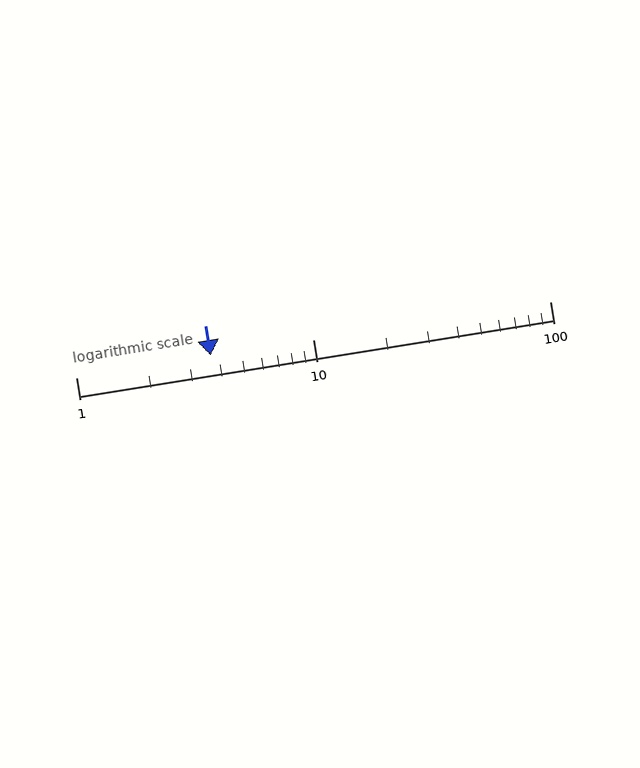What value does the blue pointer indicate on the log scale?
The pointer indicates approximately 3.7.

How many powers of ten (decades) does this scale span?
The scale spans 2 decades, from 1 to 100.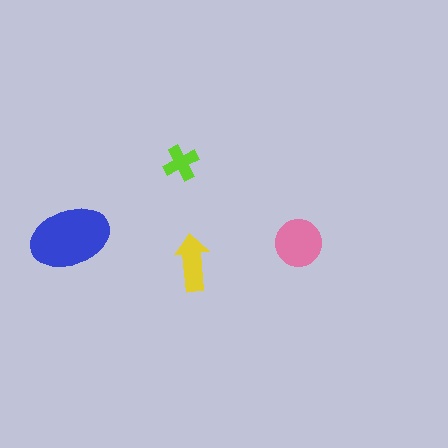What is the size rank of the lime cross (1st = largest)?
4th.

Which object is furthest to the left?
The blue ellipse is leftmost.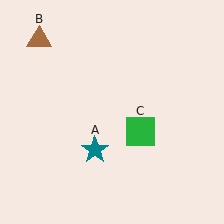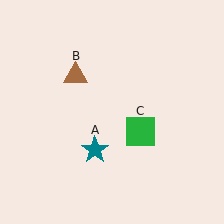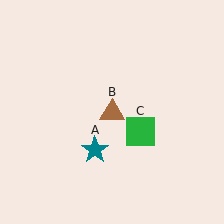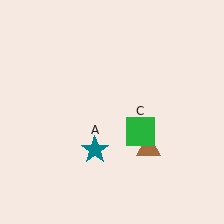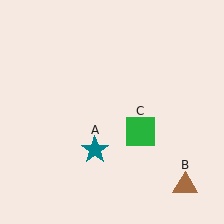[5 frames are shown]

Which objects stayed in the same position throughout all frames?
Teal star (object A) and green square (object C) remained stationary.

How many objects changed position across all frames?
1 object changed position: brown triangle (object B).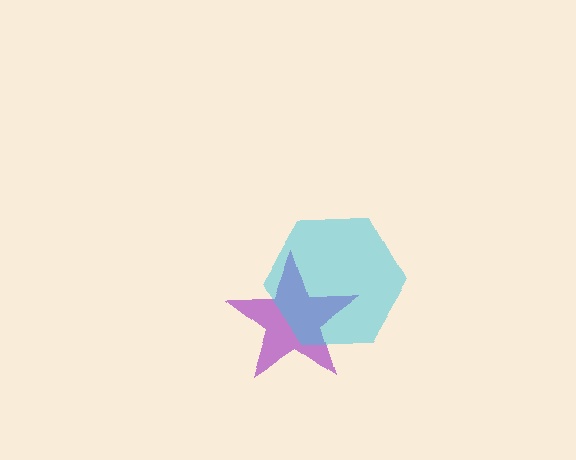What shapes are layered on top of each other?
The layered shapes are: a purple star, a cyan hexagon.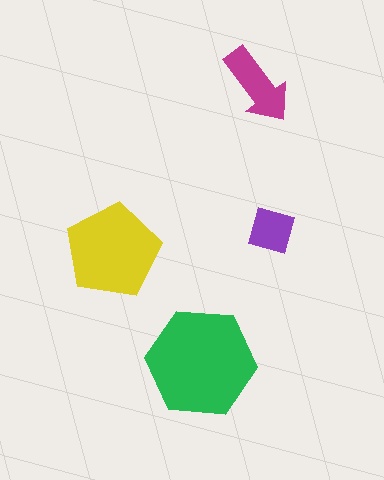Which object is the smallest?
The purple square.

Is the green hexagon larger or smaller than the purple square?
Larger.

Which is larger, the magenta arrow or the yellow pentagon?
The yellow pentagon.